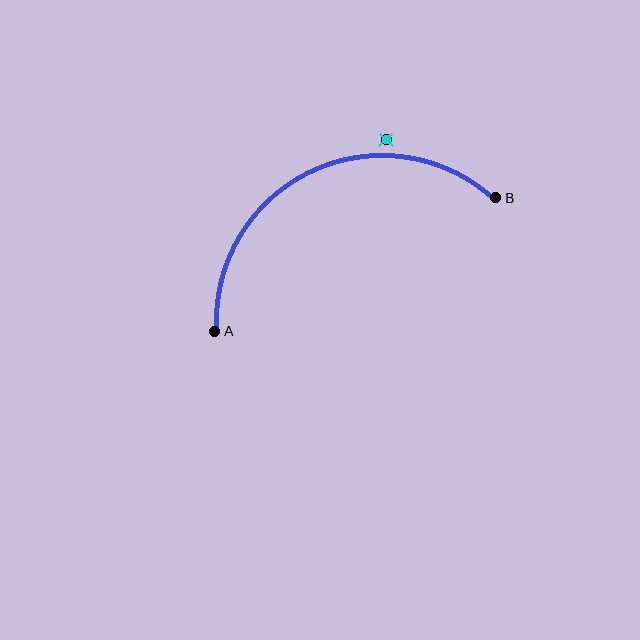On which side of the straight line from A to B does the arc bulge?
The arc bulges above the straight line connecting A and B.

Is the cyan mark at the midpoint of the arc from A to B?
No — the cyan mark does not lie on the arc at all. It sits slightly outside the curve.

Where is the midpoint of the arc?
The arc midpoint is the point on the curve farthest from the straight line joining A and B. It sits above that line.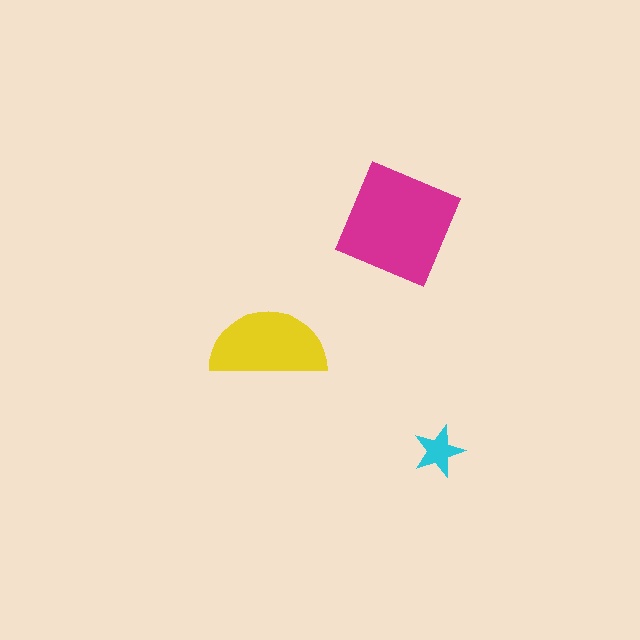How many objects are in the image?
There are 3 objects in the image.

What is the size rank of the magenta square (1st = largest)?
1st.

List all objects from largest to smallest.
The magenta square, the yellow semicircle, the cyan star.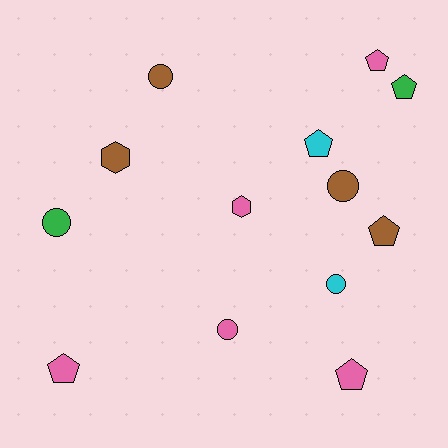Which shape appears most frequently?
Pentagon, with 6 objects.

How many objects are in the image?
There are 13 objects.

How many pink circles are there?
There is 1 pink circle.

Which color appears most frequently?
Pink, with 5 objects.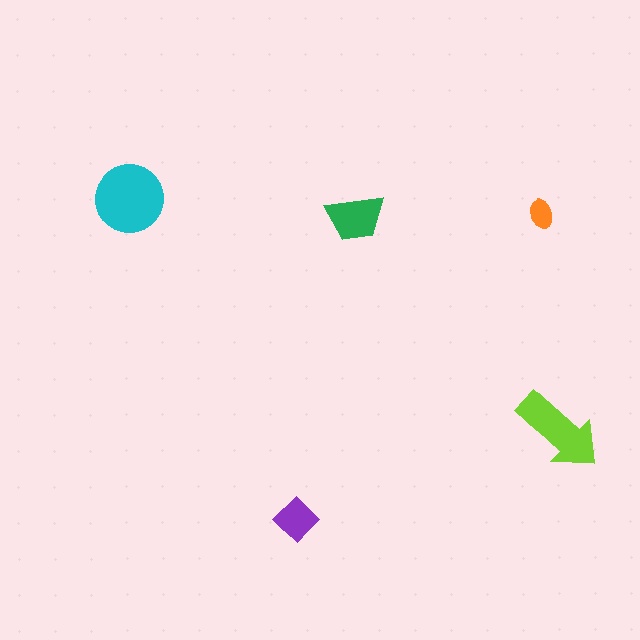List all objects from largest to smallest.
The cyan circle, the lime arrow, the green trapezoid, the purple diamond, the orange ellipse.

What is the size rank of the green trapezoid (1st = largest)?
3rd.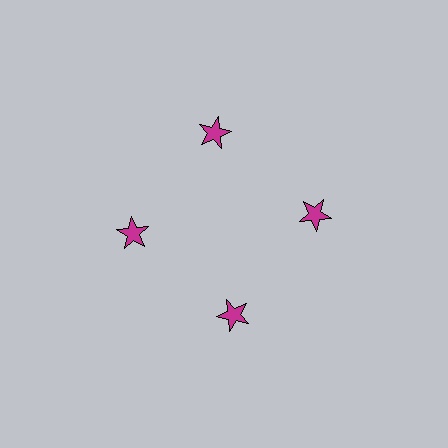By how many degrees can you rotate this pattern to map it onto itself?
The pattern maps onto itself every 90 degrees of rotation.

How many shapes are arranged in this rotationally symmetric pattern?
There are 4 shapes, arranged in 4 groups of 1.